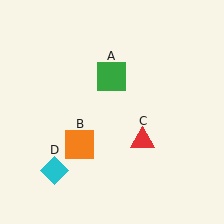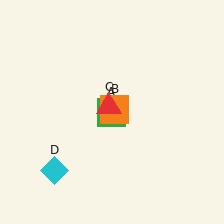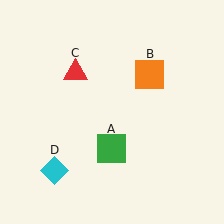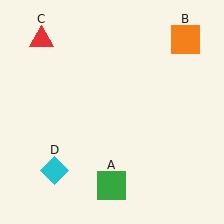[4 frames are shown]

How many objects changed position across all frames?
3 objects changed position: green square (object A), orange square (object B), red triangle (object C).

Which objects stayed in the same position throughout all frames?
Cyan diamond (object D) remained stationary.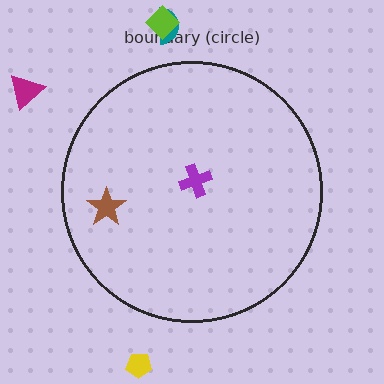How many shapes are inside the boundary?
2 inside, 4 outside.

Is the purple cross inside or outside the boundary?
Inside.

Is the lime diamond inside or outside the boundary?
Outside.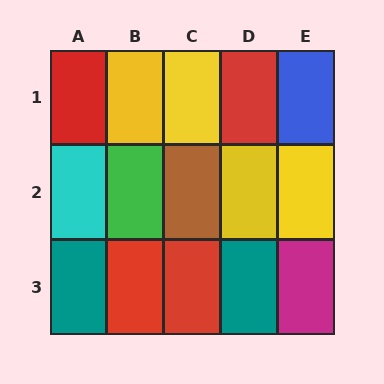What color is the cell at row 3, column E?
Magenta.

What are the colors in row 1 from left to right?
Red, yellow, yellow, red, blue.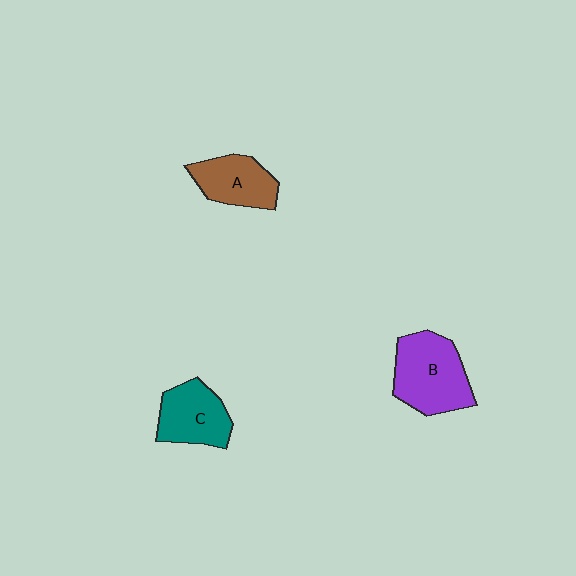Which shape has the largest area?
Shape B (purple).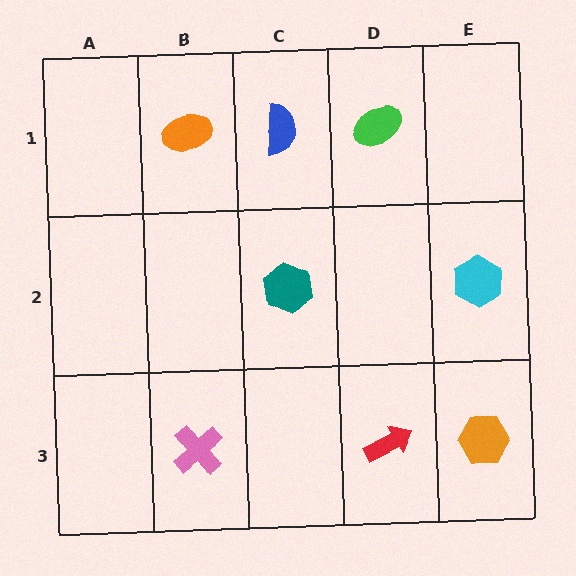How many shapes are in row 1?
3 shapes.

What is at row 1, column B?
An orange ellipse.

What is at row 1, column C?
A blue semicircle.